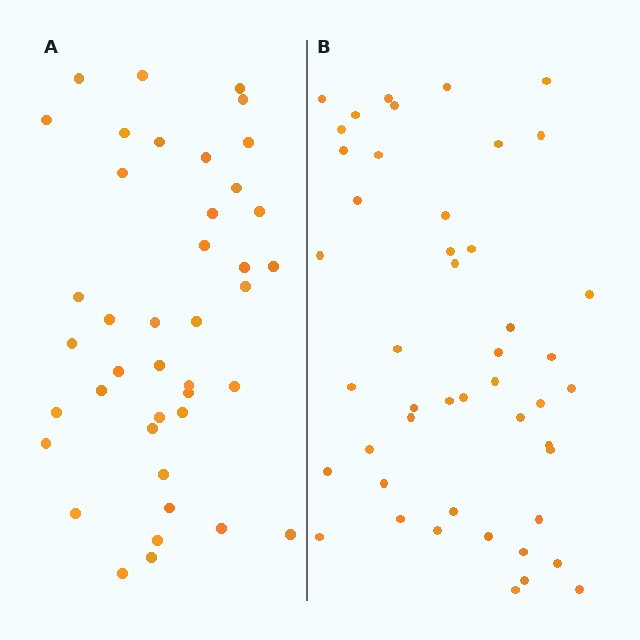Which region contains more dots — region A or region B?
Region B (the right region) has more dots.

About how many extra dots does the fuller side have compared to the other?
Region B has about 6 more dots than region A.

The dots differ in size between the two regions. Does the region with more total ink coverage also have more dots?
No. Region A has more total ink coverage because its dots are larger, but region B actually contains more individual dots. Total area can be misleading — the number of items is what matters here.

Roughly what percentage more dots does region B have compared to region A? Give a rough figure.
About 15% more.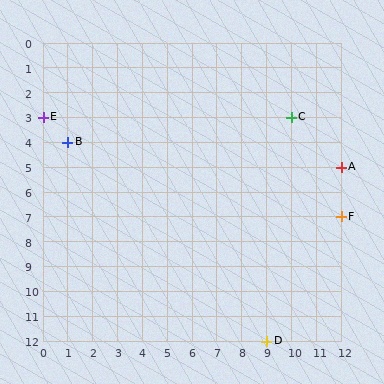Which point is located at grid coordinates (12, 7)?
Point F is at (12, 7).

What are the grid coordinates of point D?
Point D is at grid coordinates (9, 12).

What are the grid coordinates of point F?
Point F is at grid coordinates (12, 7).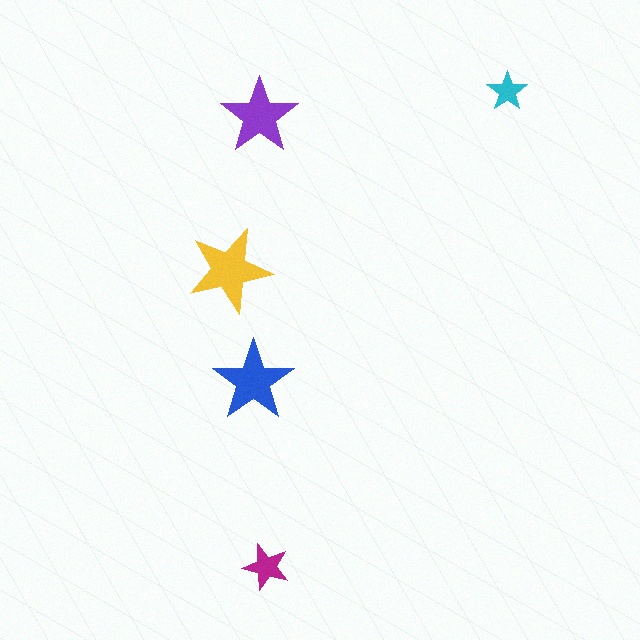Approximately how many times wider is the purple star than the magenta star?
About 1.5 times wider.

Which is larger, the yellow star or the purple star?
The yellow one.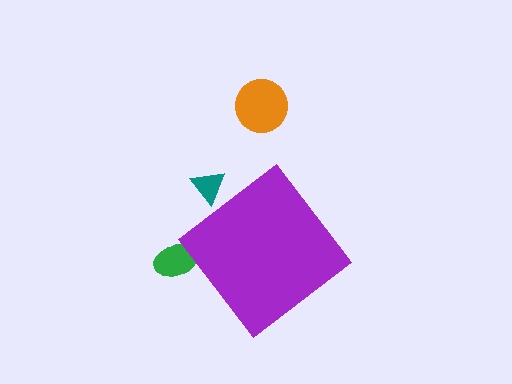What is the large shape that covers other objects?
A purple diamond.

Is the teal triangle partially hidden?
Yes, the teal triangle is partially hidden behind the purple diamond.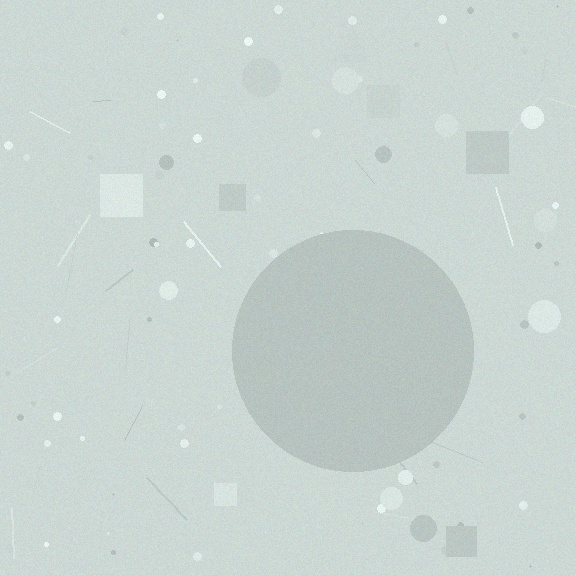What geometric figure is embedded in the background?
A circle is embedded in the background.